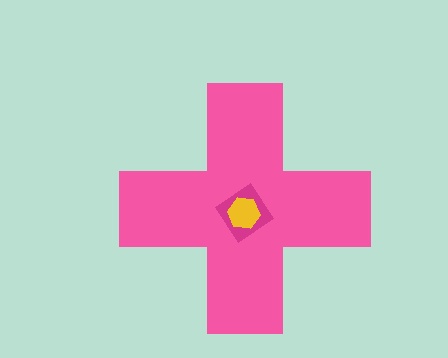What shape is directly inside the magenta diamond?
The yellow hexagon.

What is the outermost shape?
The pink cross.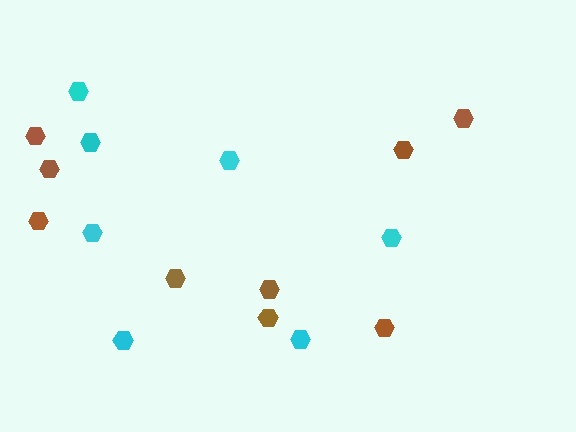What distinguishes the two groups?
There are 2 groups: one group of brown hexagons (9) and one group of cyan hexagons (7).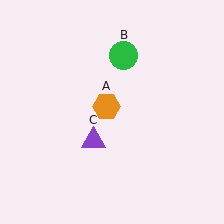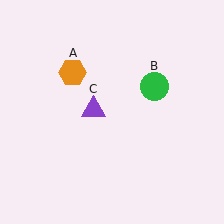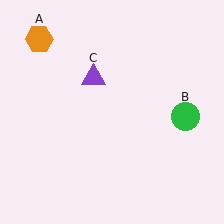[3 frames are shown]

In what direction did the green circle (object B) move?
The green circle (object B) moved down and to the right.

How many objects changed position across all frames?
3 objects changed position: orange hexagon (object A), green circle (object B), purple triangle (object C).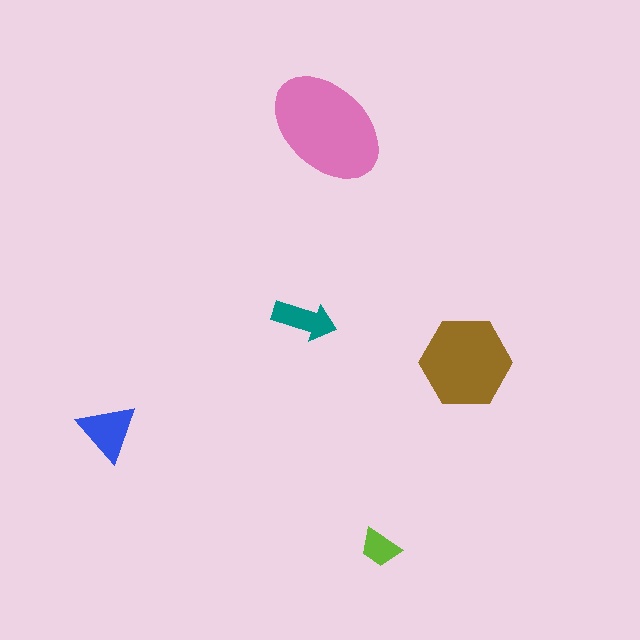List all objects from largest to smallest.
The pink ellipse, the brown hexagon, the blue triangle, the teal arrow, the lime trapezoid.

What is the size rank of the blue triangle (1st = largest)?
3rd.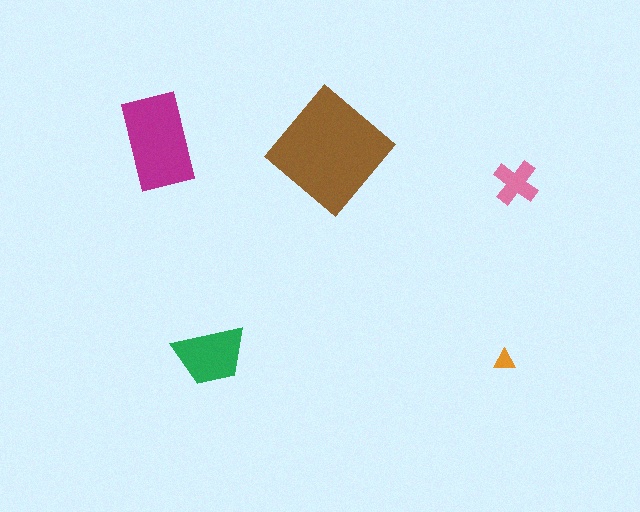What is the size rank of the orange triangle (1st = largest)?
5th.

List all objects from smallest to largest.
The orange triangle, the pink cross, the green trapezoid, the magenta rectangle, the brown diamond.